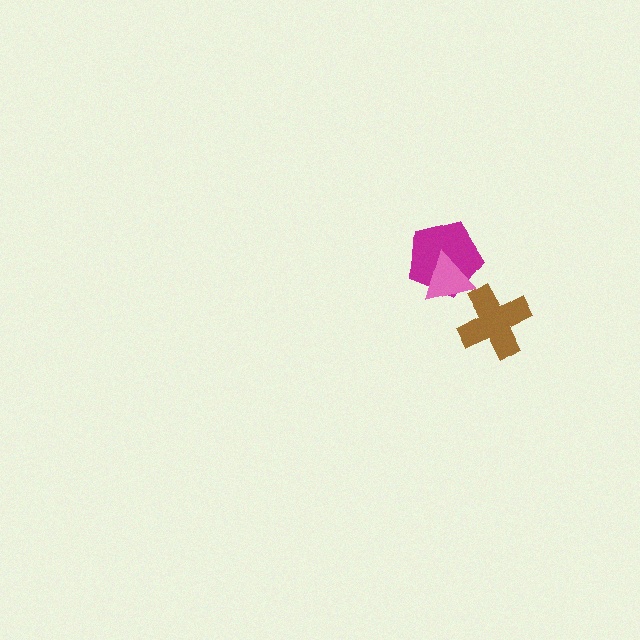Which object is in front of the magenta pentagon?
The pink triangle is in front of the magenta pentagon.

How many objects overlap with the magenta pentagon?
1 object overlaps with the magenta pentagon.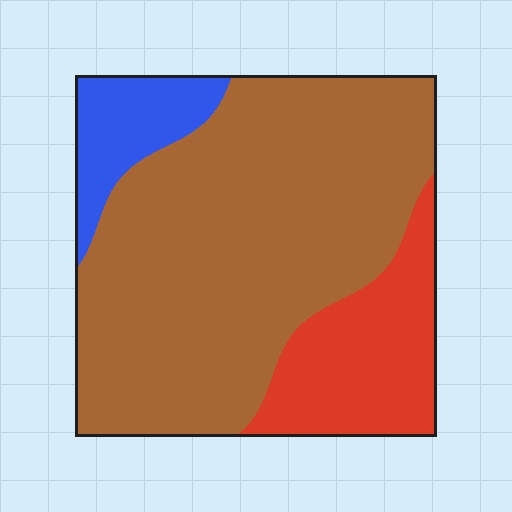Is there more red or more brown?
Brown.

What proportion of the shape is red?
Red covers about 20% of the shape.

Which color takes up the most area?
Brown, at roughly 70%.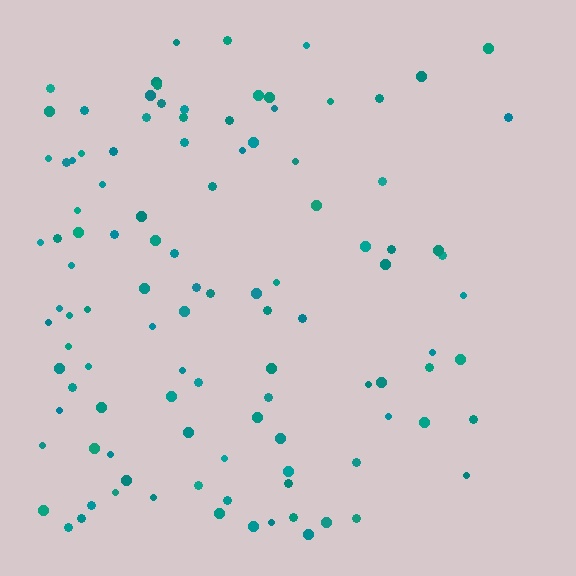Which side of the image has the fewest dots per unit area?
The right.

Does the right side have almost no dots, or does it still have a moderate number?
Still a moderate number, just noticeably fewer than the left.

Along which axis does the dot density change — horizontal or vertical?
Horizontal.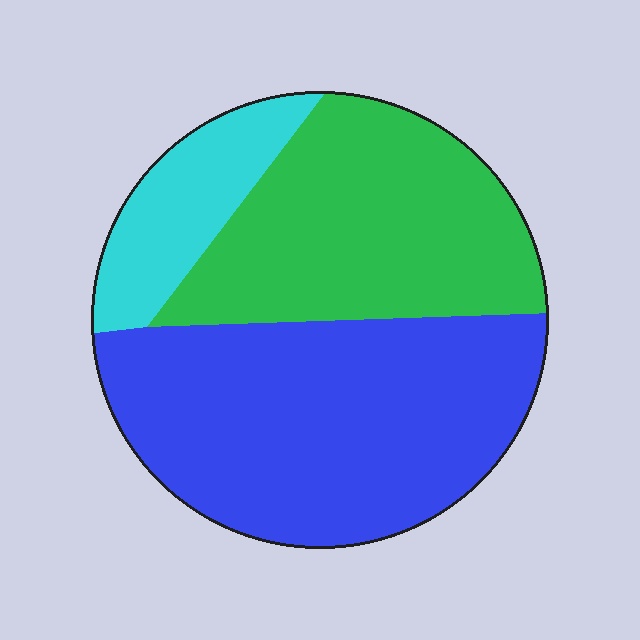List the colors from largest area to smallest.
From largest to smallest: blue, green, cyan.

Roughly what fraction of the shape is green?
Green takes up about three eighths (3/8) of the shape.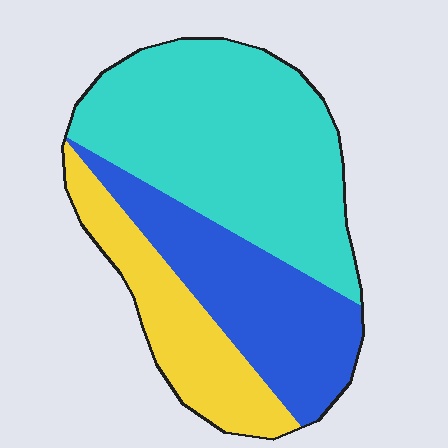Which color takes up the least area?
Yellow, at roughly 20%.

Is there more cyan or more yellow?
Cyan.